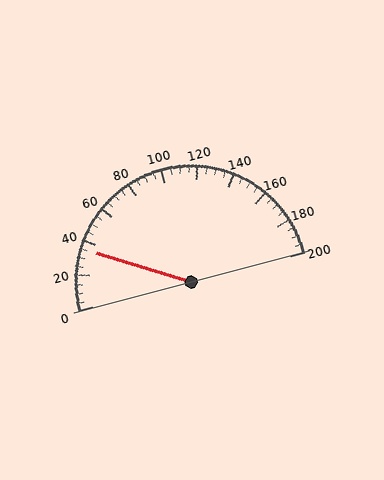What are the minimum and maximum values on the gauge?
The gauge ranges from 0 to 200.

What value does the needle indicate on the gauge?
The needle indicates approximately 35.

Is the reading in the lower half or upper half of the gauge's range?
The reading is in the lower half of the range (0 to 200).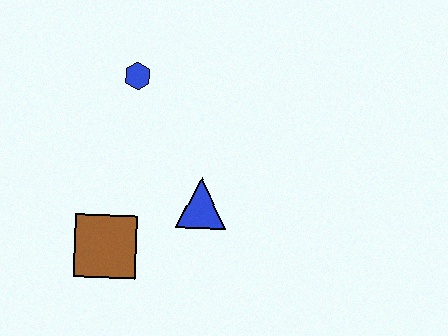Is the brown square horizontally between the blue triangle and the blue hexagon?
No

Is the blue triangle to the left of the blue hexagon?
No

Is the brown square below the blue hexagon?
Yes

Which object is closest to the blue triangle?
The brown square is closest to the blue triangle.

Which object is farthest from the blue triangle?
The blue hexagon is farthest from the blue triangle.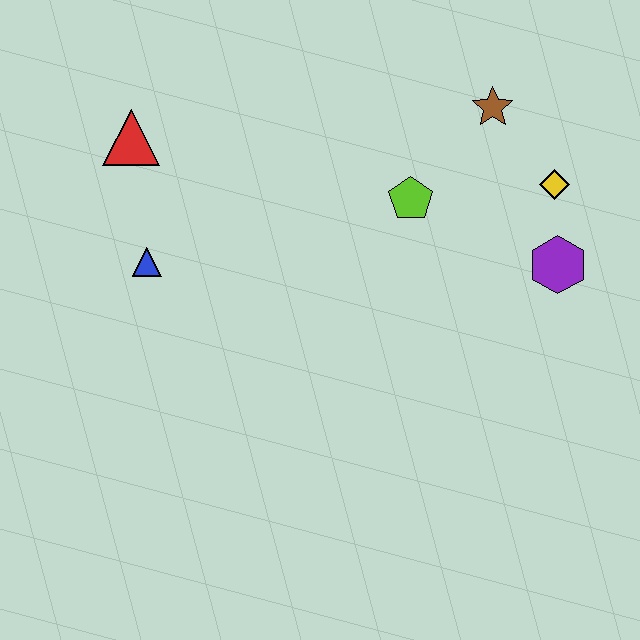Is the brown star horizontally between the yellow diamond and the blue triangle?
Yes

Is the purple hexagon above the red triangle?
No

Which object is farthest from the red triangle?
The purple hexagon is farthest from the red triangle.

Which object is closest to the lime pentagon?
The brown star is closest to the lime pentagon.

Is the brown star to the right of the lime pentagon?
Yes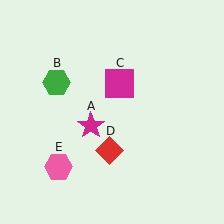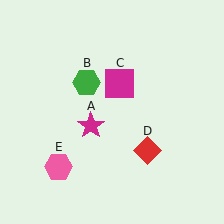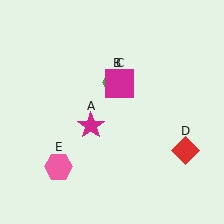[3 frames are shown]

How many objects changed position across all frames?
2 objects changed position: green hexagon (object B), red diamond (object D).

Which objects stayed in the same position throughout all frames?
Magenta star (object A) and magenta square (object C) and pink hexagon (object E) remained stationary.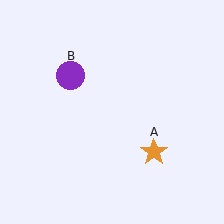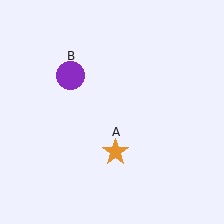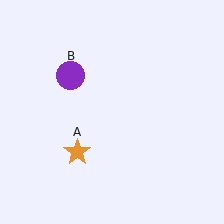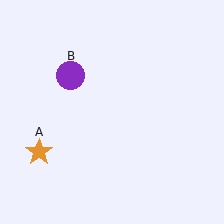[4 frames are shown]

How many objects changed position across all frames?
1 object changed position: orange star (object A).